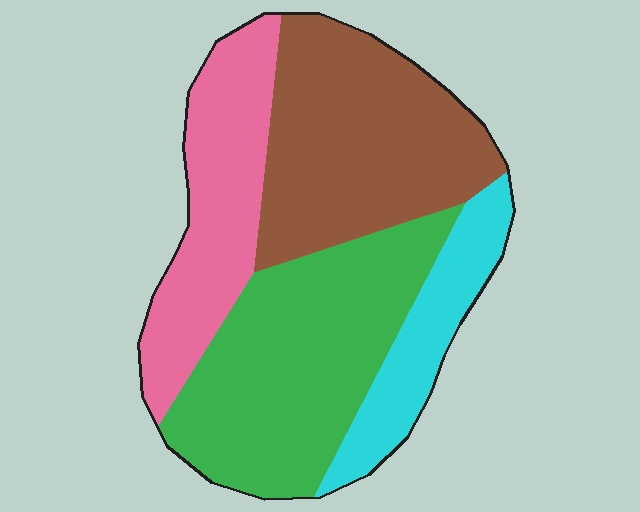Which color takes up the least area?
Cyan, at roughly 15%.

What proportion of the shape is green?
Green covers around 35% of the shape.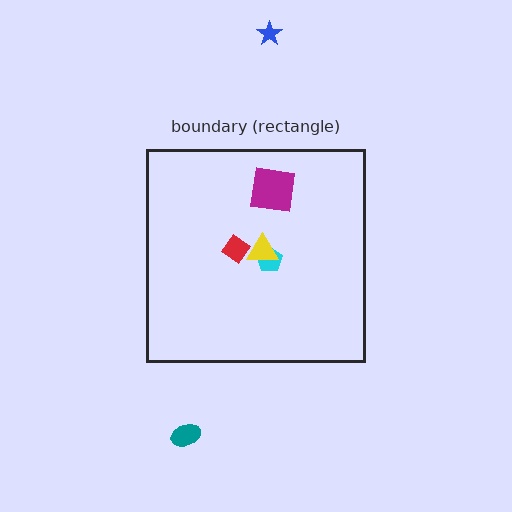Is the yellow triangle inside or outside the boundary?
Inside.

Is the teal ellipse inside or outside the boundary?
Outside.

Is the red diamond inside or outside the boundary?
Inside.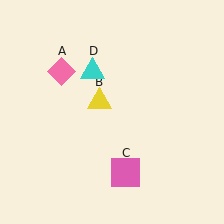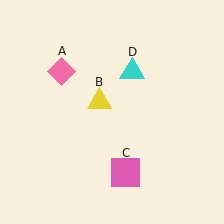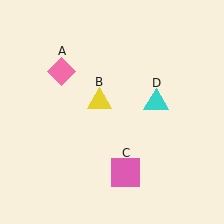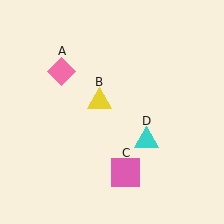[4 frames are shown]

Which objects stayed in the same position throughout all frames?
Pink diamond (object A) and yellow triangle (object B) and pink square (object C) remained stationary.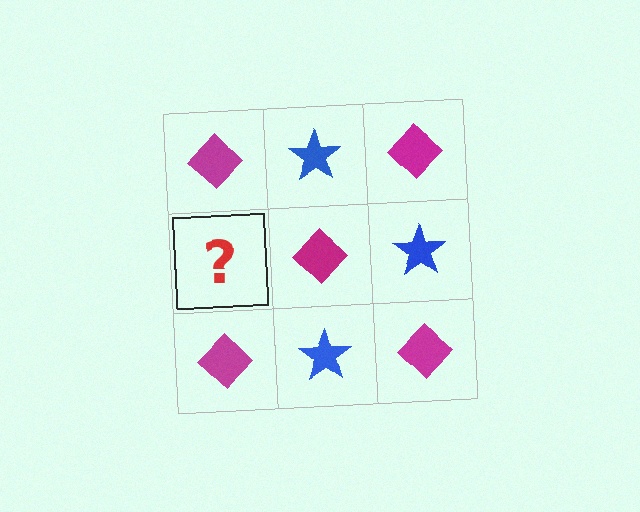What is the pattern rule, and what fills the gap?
The rule is that it alternates magenta diamond and blue star in a checkerboard pattern. The gap should be filled with a blue star.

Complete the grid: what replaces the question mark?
The question mark should be replaced with a blue star.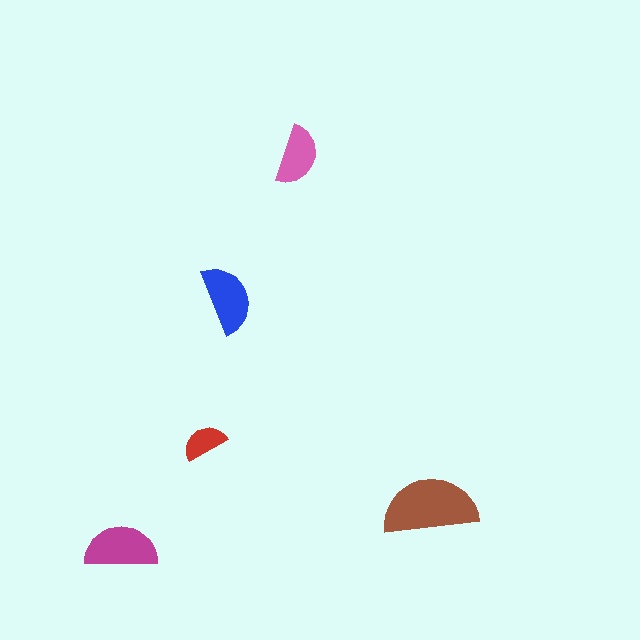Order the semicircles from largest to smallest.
the brown one, the magenta one, the blue one, the pink one, the red one.